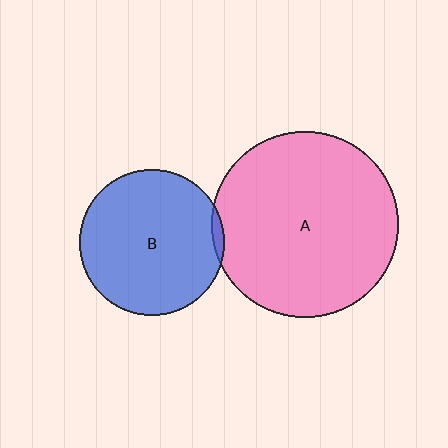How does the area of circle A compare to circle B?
Approximately 1.6 times.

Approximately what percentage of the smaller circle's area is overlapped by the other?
Approximately 5%.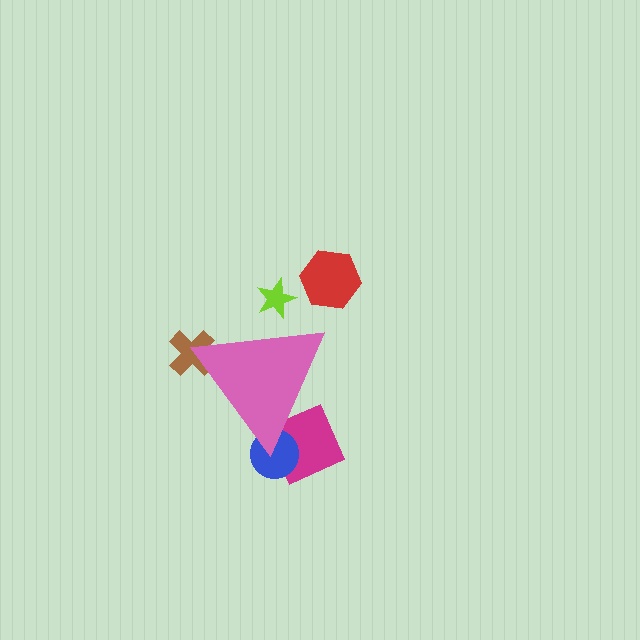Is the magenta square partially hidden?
Yes, the magenta square is partially hidden behind the pink triangle.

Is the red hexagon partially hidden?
No, the red hexagon is fully visible.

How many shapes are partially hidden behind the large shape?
4 shapes are partially hidden.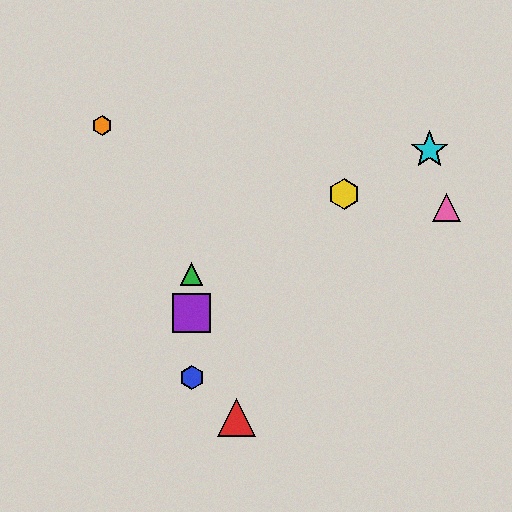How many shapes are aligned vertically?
3 shapes (the blue hexagon, the green triangle, the purple square) are aligned vertically.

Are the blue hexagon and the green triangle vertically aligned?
Yes, both are at x≈192.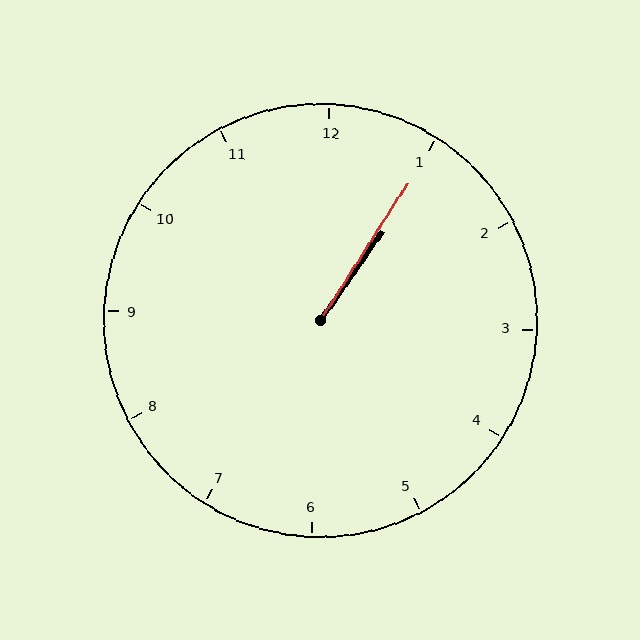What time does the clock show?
1:05.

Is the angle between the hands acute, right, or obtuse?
It is acute.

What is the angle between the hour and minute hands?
Approximately 2 degrees.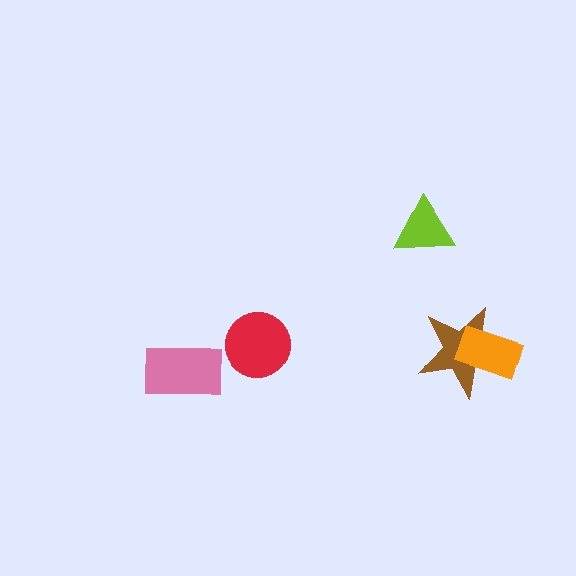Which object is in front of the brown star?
The orange rectangle is in front of the brown star.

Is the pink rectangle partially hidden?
No, no other shape covers it.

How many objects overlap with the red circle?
0 objects overlap with the red circle.